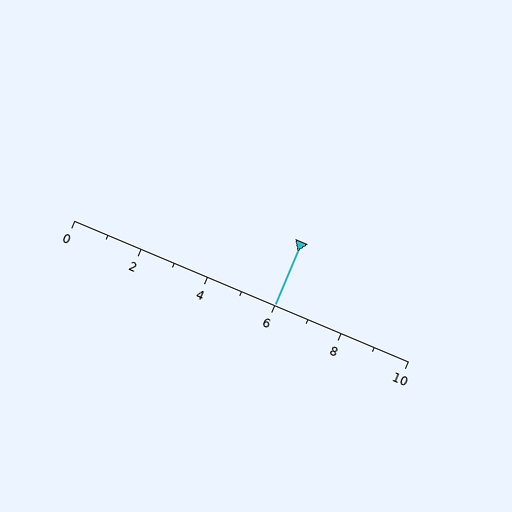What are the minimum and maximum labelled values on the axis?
The axis runs from 0 to 10.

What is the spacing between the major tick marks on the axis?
The major ticks are spaced 2 apart.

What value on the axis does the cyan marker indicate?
The marker indicates approximately 6.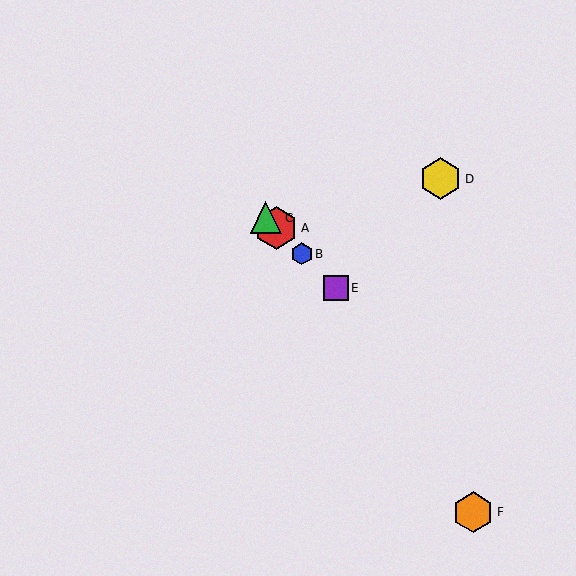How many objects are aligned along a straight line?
4 objects (A, B, C, E) are aligned along a straight line.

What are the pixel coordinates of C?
Object C is at (266, 218).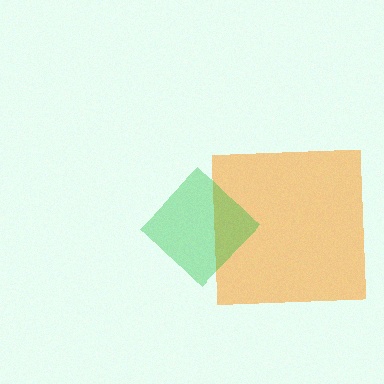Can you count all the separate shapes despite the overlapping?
Yes, there are 2 separate shapes.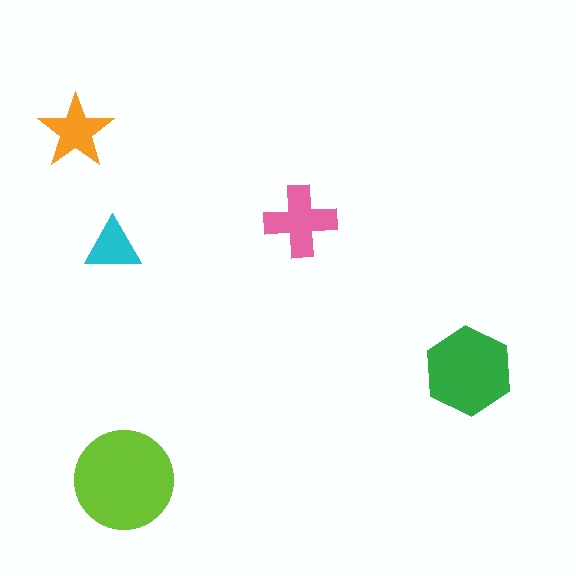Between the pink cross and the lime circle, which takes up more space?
The lime circle.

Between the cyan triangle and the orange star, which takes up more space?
The orange star.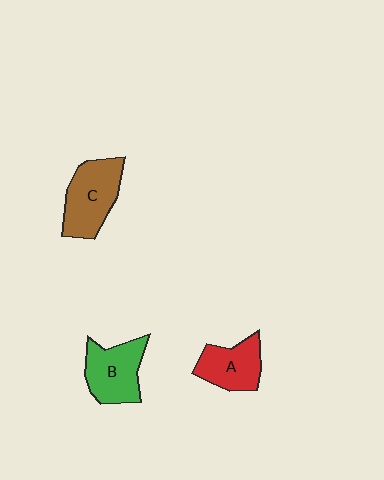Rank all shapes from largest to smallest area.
From largest to smallest: C (brown), B (green), A (red).